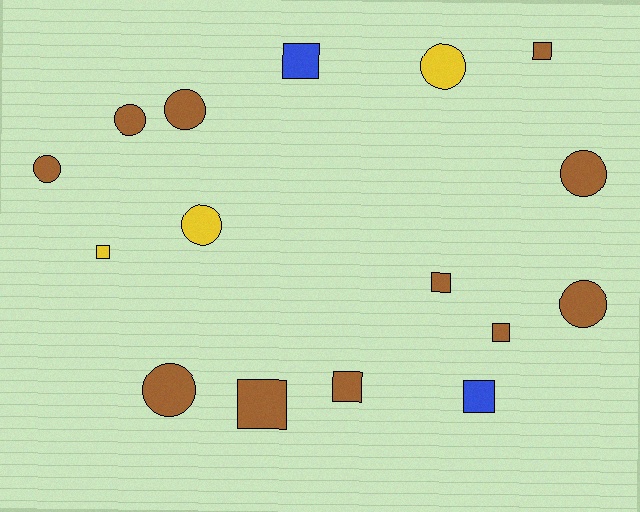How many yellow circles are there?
There are 2 yellow circles.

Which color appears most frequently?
Brown, with 11 objects.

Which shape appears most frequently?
Circle, with 8 objects.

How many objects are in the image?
There are 16 objects.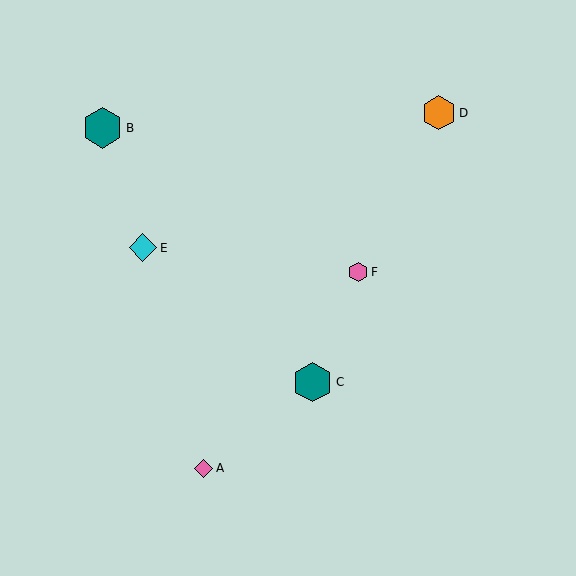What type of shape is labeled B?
Shape B is a teal hexagon.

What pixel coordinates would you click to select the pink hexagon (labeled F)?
Click at (358, 272) to select the pink hexagon F.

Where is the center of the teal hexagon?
The center of the teal hexagon is at (313, 382).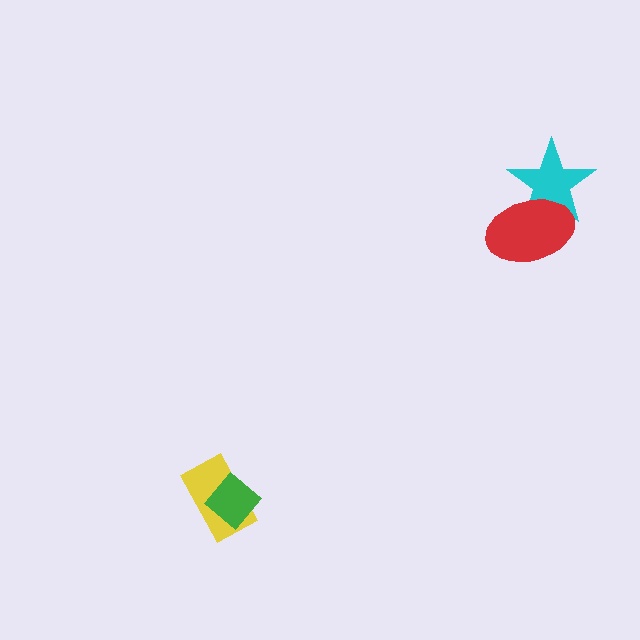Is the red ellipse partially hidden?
No, no other shape covers it.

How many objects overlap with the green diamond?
1 object overlaps with the green diamond.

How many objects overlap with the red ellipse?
1 object overlaps with the red ellipse.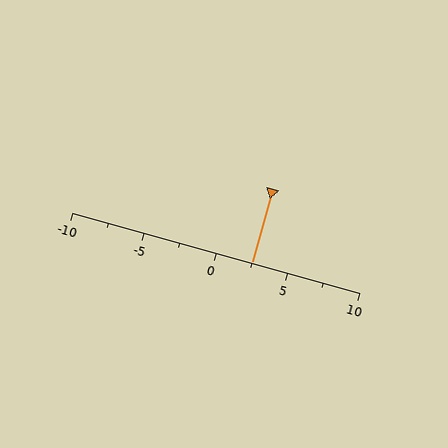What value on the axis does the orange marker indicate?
The marker indicates approximately 2.5.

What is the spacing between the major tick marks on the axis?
The major ticks are spaced 5 apart.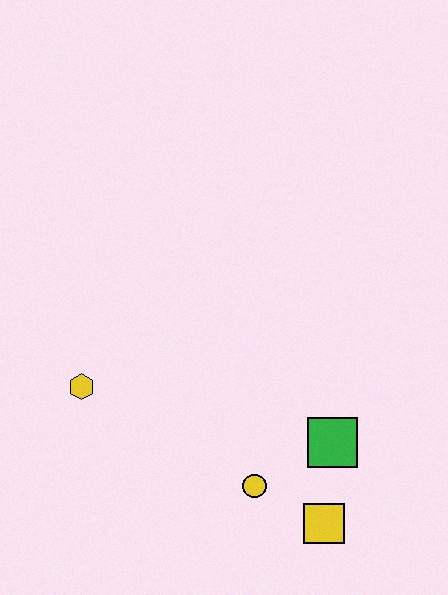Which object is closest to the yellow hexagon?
The yellow circle is closest to the yellow hexagon.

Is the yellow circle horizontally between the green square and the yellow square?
No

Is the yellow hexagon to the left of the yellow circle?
Yes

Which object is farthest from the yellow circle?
The yellow hexagon is farthest from the yellow circle.